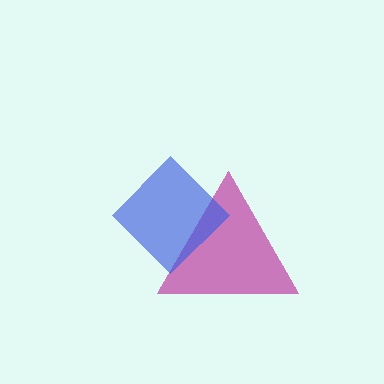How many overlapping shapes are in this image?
There are 2 overlapping shapes in the image.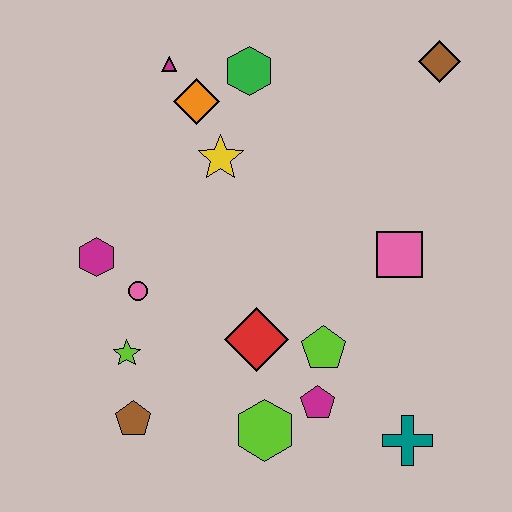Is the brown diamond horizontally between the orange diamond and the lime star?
No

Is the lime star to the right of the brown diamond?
No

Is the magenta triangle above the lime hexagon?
Yes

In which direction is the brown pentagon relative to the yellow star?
The brown pentagon is below the yellow star.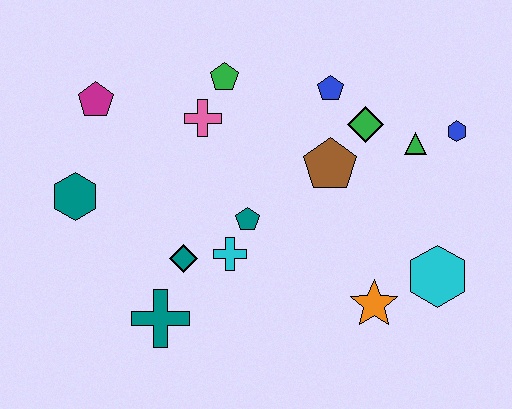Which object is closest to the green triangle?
The blue hexagon is closest to the green triangle.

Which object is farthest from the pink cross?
The cyan hexagon is farthest from the pink cross.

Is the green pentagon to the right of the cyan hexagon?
No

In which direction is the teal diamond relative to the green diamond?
The teal diamond is to the left of the green diamond.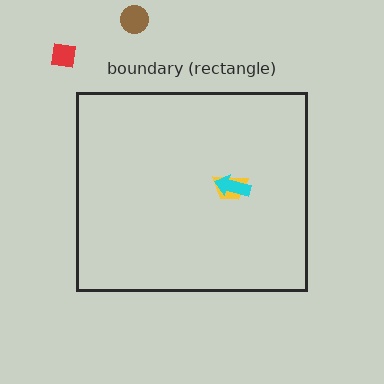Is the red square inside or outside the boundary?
Outside.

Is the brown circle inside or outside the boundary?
Outside.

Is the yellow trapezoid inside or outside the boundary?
Inside.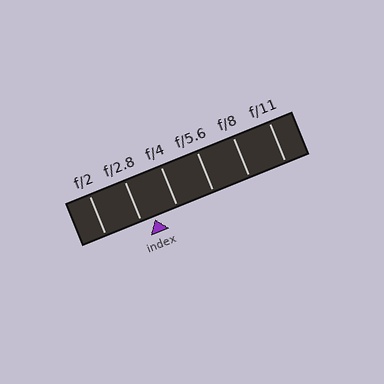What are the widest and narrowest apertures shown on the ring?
The widest aperture shown is f/2 and the narrowest is f/11.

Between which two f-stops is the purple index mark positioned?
The index mark is between f/2.8 and f/4.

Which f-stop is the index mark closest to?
The index mark is closest to f/2.8.